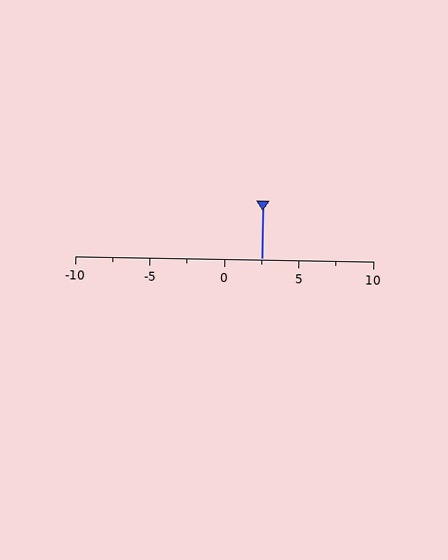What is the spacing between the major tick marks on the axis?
The major ticks are spaced 5 apart.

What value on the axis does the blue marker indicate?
The marker indicates approximately 2.5.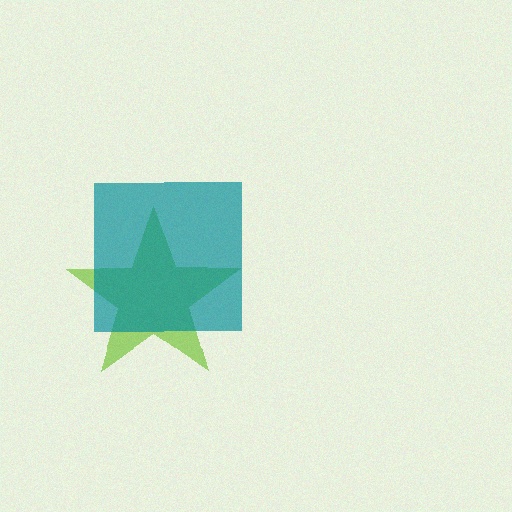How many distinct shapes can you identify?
There are 2 distinct shapes: a lime star, a teal square.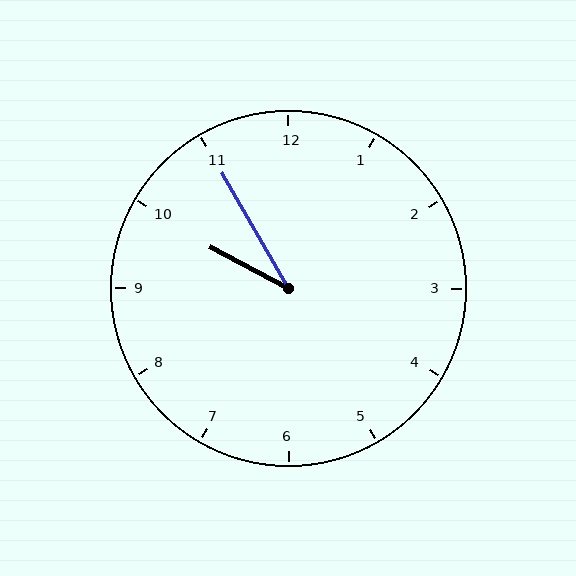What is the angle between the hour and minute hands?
Approximately 32 degrees.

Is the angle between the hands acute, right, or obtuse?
It is acute.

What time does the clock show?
9:55.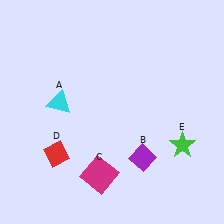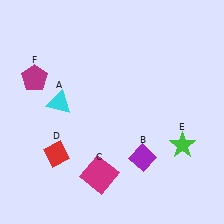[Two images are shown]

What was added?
A magenta pentagon (F) was added in Image 2.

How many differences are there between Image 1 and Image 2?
There is 1 difference between the two images.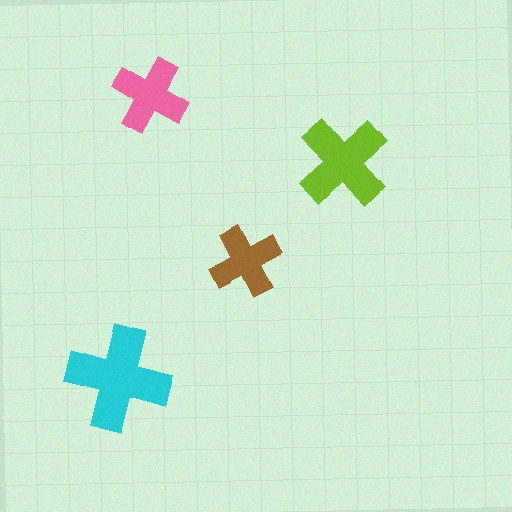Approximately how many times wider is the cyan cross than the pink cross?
About 1.5 times wider.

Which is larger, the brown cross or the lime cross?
The lime one.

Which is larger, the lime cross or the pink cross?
The lime one.